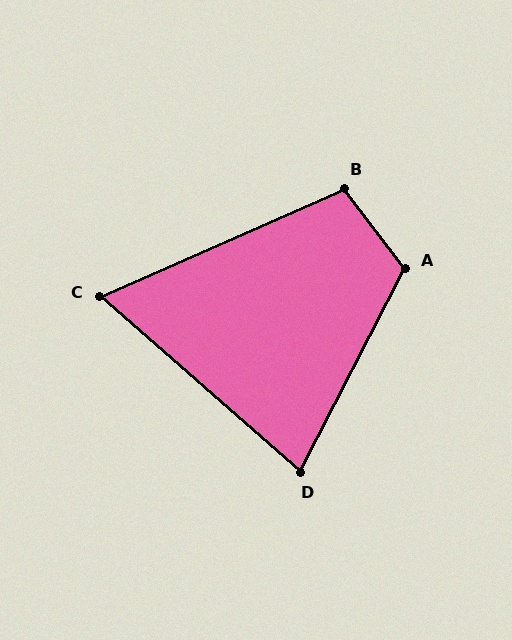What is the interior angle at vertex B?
Approximately 104 degrees (obtuse).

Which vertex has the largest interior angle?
A, at approximately 115 degrees.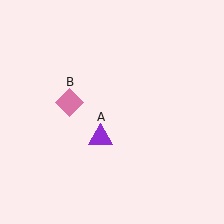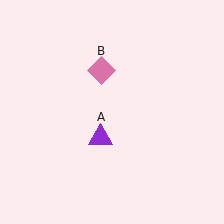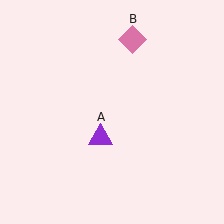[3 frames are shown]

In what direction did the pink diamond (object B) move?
The pink diamond (object B) moved up and to the right.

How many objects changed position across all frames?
1 object changed position: pink diamond (object B).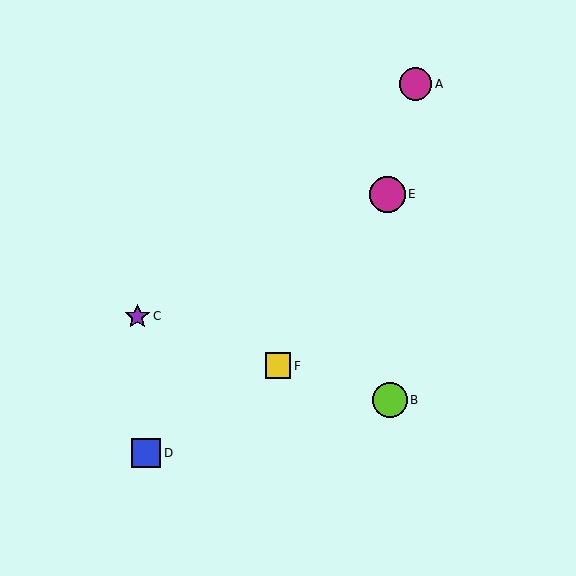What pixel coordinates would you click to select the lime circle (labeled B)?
Click at (390, 400) to select the lime circle B.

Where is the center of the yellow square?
The center of the yellow square is at (278, 366).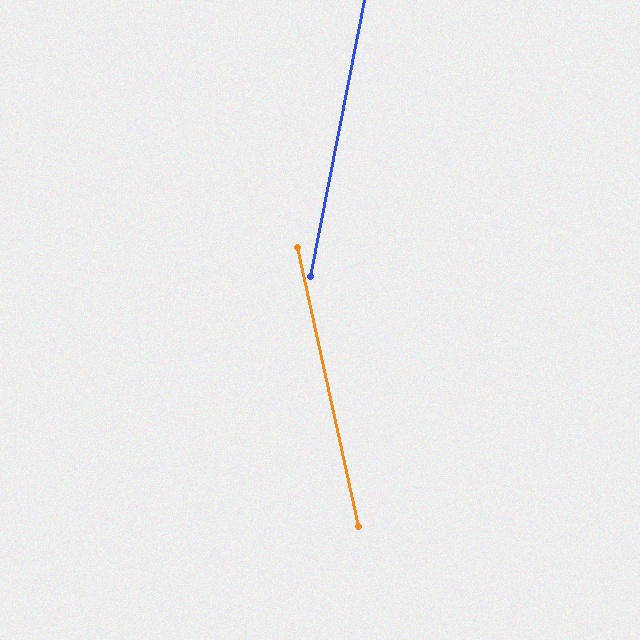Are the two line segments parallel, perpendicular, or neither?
Neither parallel nor perpendicular — they differ by about 24°.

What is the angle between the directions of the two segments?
Approximately 24 degrees.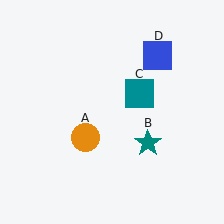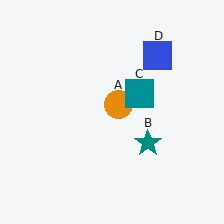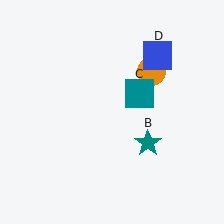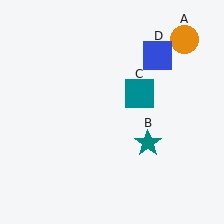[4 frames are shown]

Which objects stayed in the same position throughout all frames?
Teal star (object B) and teal square (object C) and blue square (object D) remained stationary.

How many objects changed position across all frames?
1 object changed position: orange circle (object A).